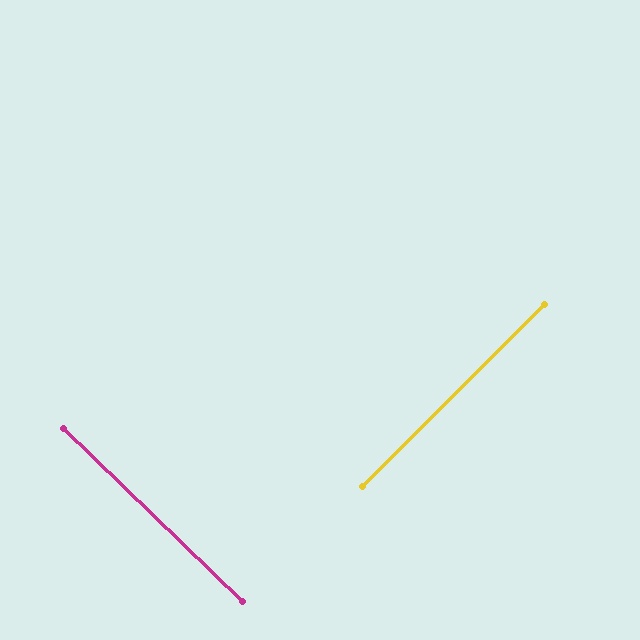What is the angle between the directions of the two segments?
Approximately 89 degrees.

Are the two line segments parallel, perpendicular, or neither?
Perpendicular — they meet at approximately 89°.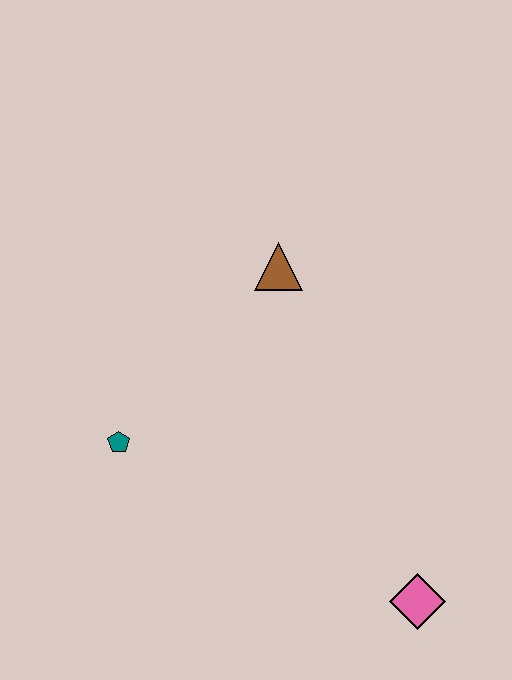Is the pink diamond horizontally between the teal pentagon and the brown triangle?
No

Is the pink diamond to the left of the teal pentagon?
No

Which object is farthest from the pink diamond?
The brown triangle is farthest from the pink diamond.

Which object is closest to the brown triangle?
The teal pentagon is closest to the brown triangle.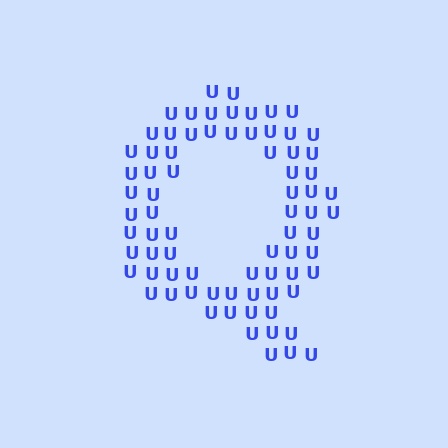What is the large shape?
The large shape is the letter Q.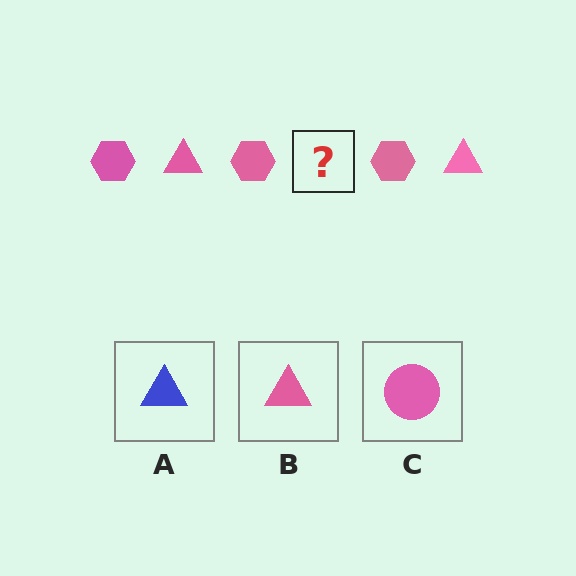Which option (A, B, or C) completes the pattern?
B.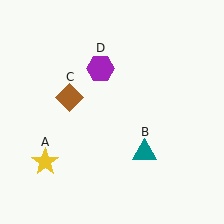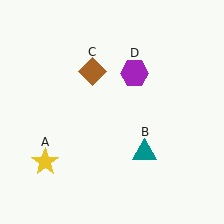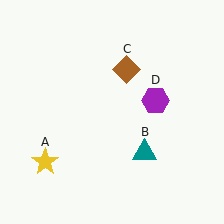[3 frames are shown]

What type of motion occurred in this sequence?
The brown diamond (object C), purple hexagon (object D) rotated clockwise around the center of the scene.